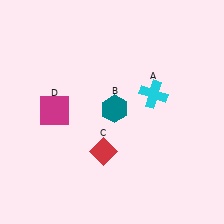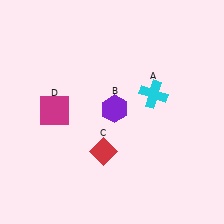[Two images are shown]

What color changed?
The hexagon (B) changed from teal in Image 1 to purple in Image 2.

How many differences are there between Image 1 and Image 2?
There is 1 difference between the two images.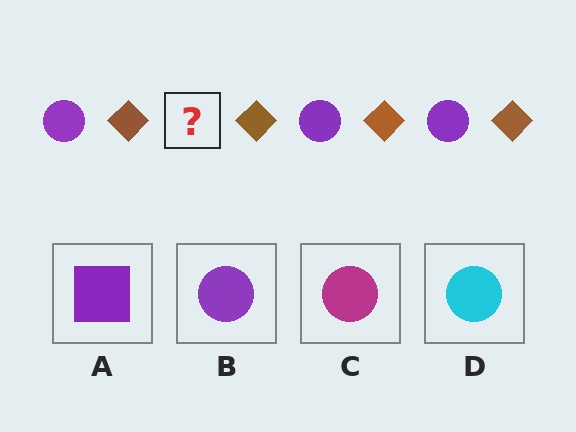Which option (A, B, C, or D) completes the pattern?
B.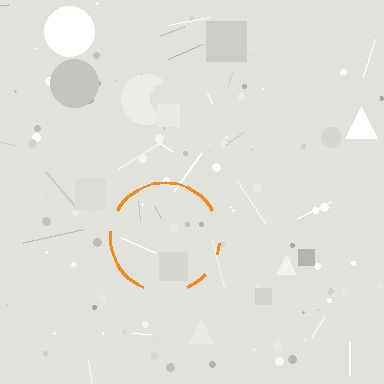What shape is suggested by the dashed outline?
The dashed outline suggests a circle.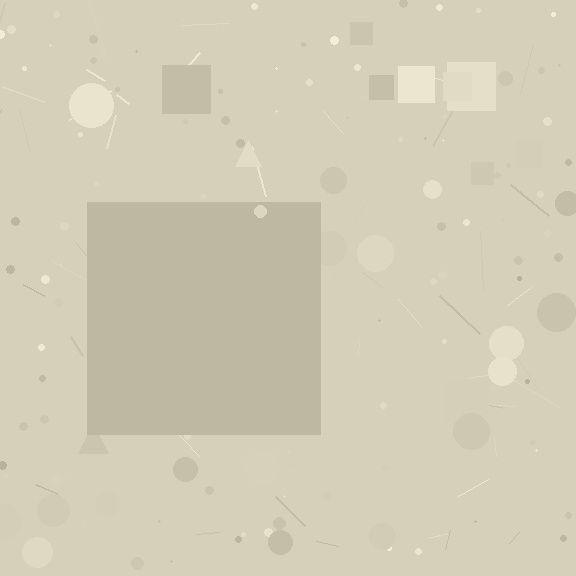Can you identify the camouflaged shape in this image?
The camouflaged shape is a square.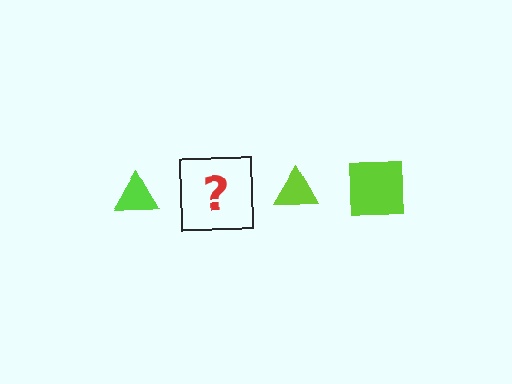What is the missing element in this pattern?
The missing element is a lime square.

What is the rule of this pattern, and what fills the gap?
The rule is that the pattern cycles through triangle, square shapes in lime. The gap should be filled with a lime square.